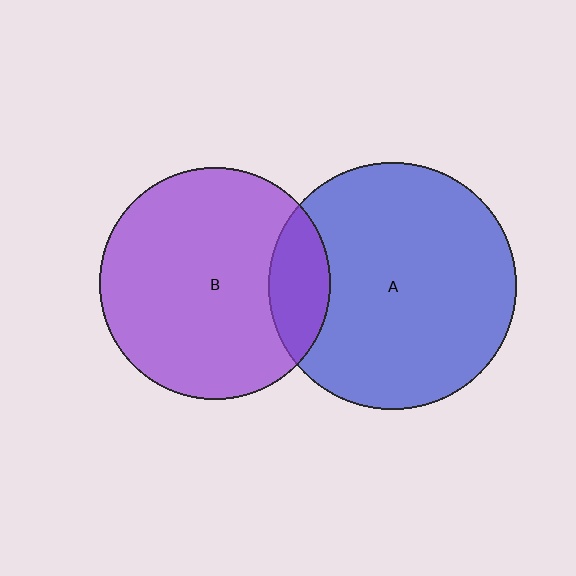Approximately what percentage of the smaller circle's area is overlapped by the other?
Approximately 15%.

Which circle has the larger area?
Circle A (blue).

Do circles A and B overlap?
Yes.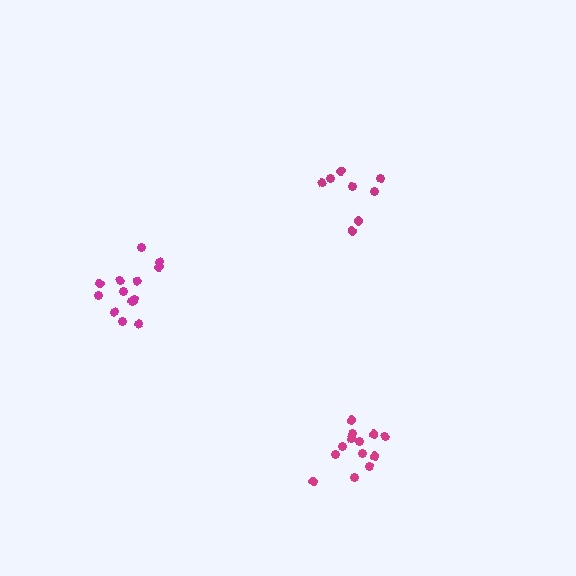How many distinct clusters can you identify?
There are 3 distinct clusters.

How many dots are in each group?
Group 1: 8 dots, Group 2: 13 dots, Group 3: 13 dots (34 total).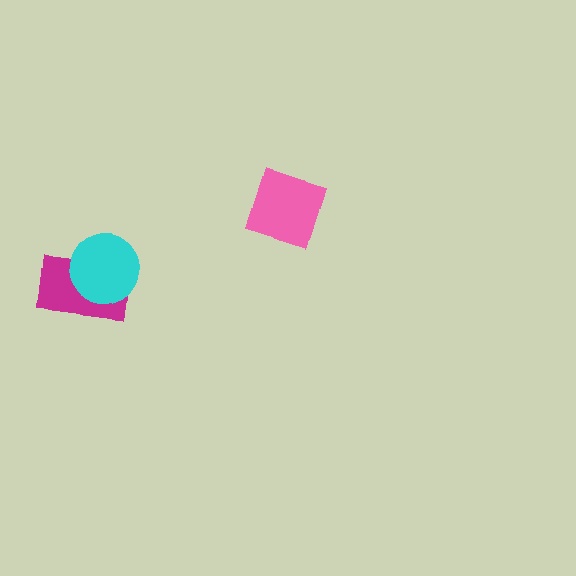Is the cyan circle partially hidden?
No, no other shape covers it.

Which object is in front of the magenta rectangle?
The cyan circle is in front of the magenta rectangle.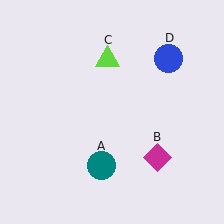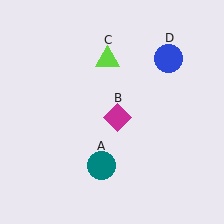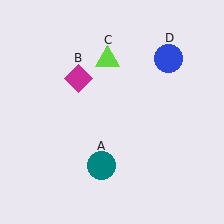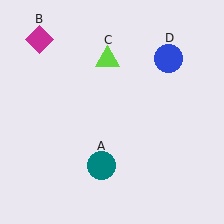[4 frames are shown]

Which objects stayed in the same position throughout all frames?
Teal circle (object A) and lime triangle (object C) and blue circle (object D) remained stationary.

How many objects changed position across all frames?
1 object changed position: magenta diamond (object B).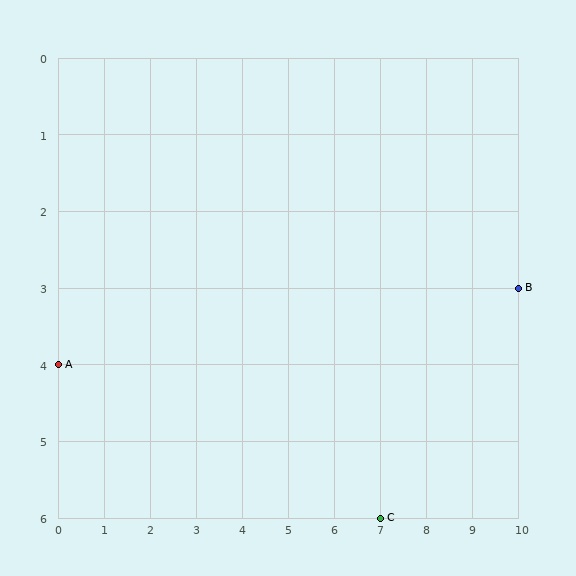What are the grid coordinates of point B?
Point B is at grid coordinates (10, 3).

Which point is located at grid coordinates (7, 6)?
Point C is at (7, 6).